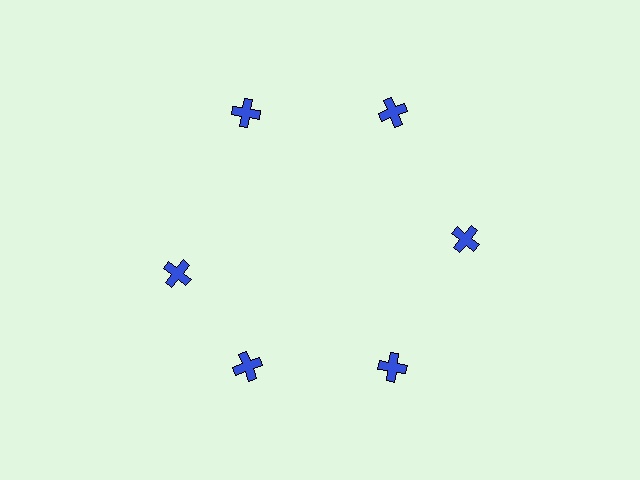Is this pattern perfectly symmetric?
No. The 6 blue crosses are arranged in a ring, but one element near the 9 o'clock position is rotated out of alignment along the ring, breaking the 6-fold rotational symmetry.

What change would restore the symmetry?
The symmetry would be restored by rotating it back into even spacing with its neighbors so that all 6 crosses sit at equal angles and equal distance from the center.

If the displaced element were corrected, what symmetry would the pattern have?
It would have 6-fold rotational symmetry — the pattern would map onto itself every 60 degrees.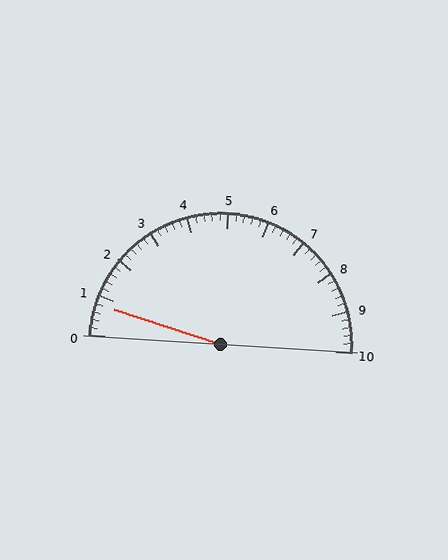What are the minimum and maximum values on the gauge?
The gauge ranges from 0 to 10.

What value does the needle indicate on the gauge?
The needle indicates approximately 0.8.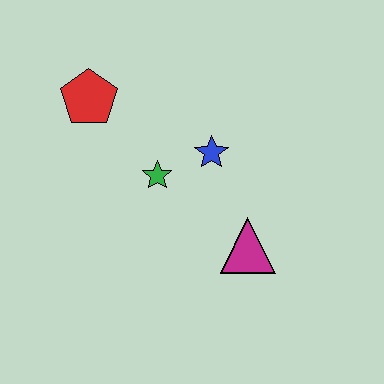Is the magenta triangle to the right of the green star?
Yes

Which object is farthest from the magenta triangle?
The red pentagon is farthest from the magenta triangle.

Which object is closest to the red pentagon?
The green star is closest to the red pentagon.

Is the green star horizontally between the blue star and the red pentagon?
Yes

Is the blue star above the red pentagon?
No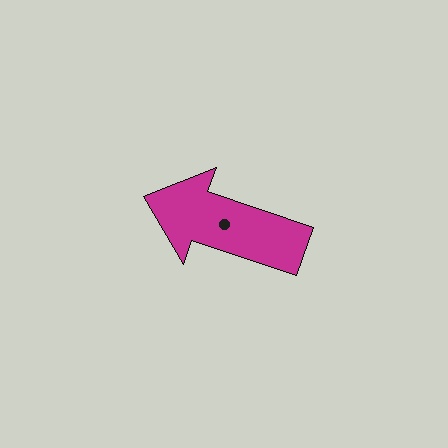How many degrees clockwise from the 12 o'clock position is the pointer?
Approximately 289 degrees.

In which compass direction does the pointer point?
West.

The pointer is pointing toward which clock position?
Roughly 10 o'clock.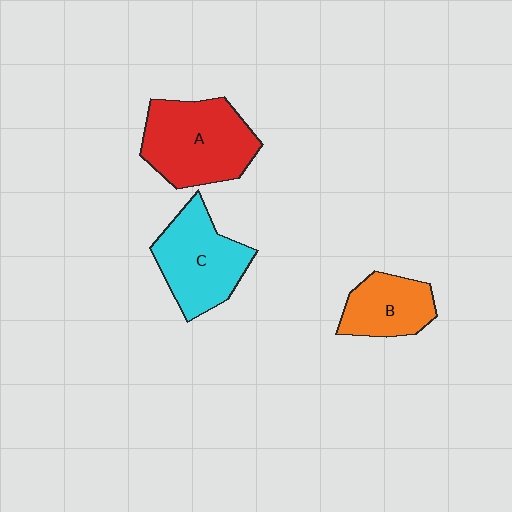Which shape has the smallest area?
Shape B (orange).